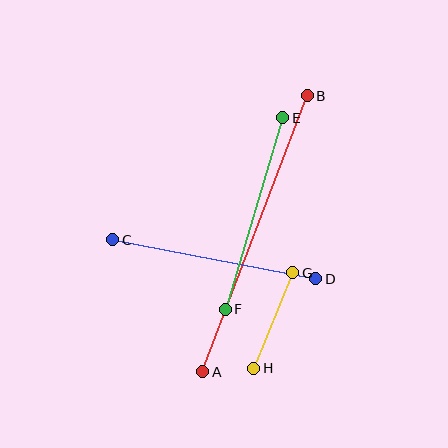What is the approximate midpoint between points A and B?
The midpoint is at approximately (255, 234) pixels.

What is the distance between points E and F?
The distance is approximately 200 pixels.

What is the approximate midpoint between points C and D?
The midpoint is at approximately (214, 259) pixels.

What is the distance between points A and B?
The distance is approximately 295 pixels.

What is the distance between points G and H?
The distance is approximately 103 pixels.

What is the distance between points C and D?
The distance is approximately 207 pixels.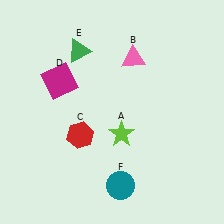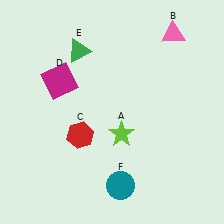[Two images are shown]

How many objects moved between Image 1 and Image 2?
1 object moved between the two images.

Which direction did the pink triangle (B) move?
The pink triangle (B) moved right.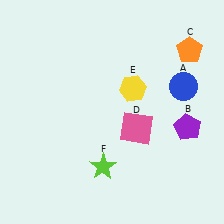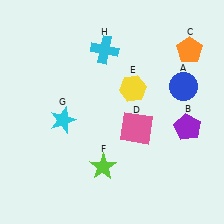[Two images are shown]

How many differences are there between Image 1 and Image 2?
There are 2 differences between the two images.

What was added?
A cyan star (G), a cyan cross (H) were added in Image 2.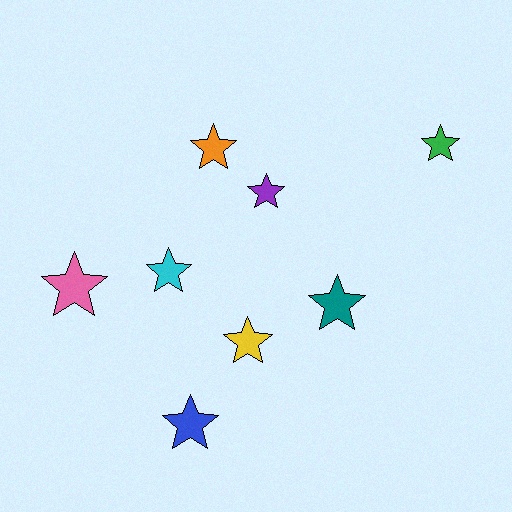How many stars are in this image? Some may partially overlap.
There are 8 stars.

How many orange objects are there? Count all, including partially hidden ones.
There is 1 orange object.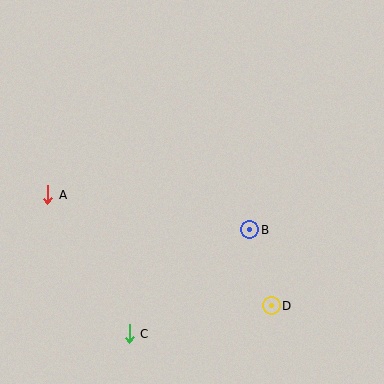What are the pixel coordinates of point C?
Point C is at (129, 334).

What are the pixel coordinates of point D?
Point D is at (271, 306).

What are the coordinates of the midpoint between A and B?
The midpoint between A and B is at (149, 212).